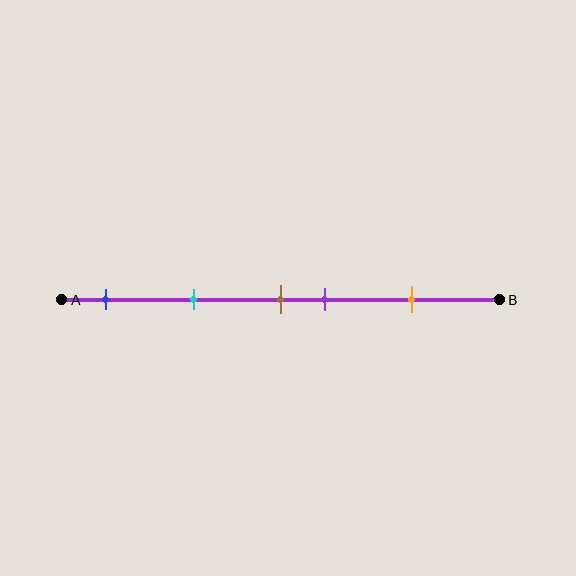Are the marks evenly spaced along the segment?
No, the marks are not evenly spaced.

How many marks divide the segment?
There are 5 marks dividing the segment.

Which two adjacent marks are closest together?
The brown and purple marks are the closest adjacent pair.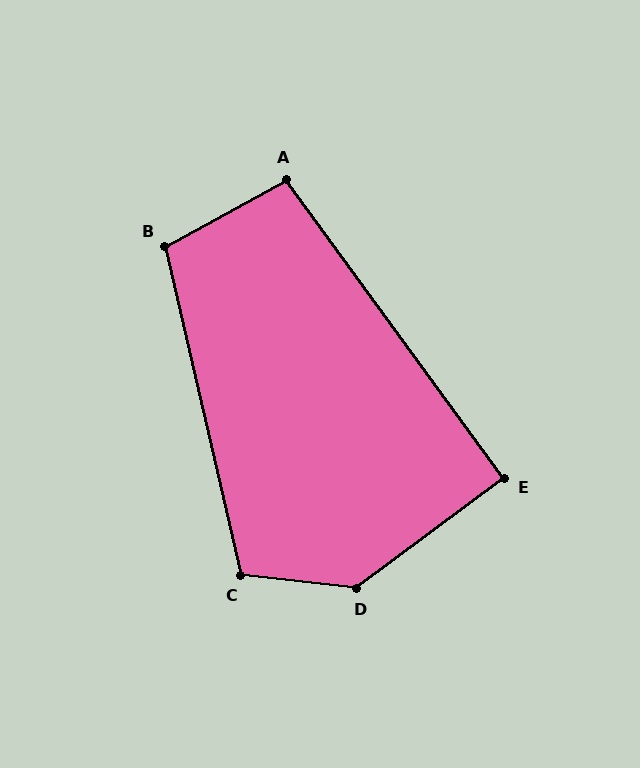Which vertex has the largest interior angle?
D, at approximately 137 degrees.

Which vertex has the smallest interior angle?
E, at approximately 90 degrees.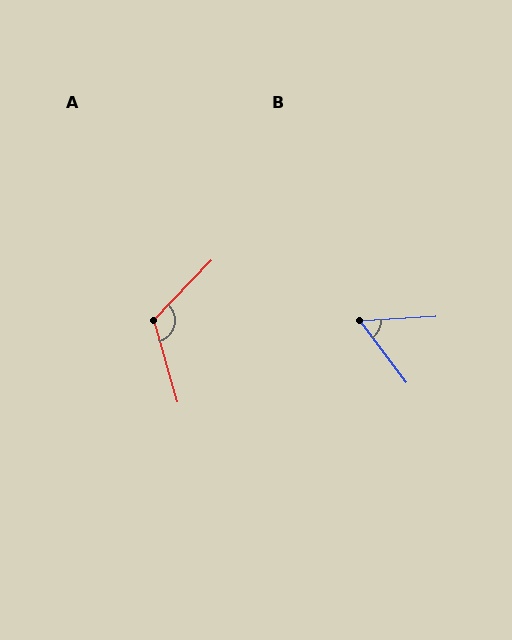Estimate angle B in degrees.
Approximately 57 degrees.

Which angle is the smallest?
B, at approximately 57 degrees.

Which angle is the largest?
A, at approximately 120 degrees.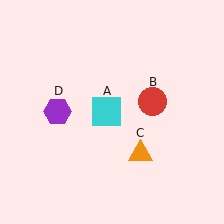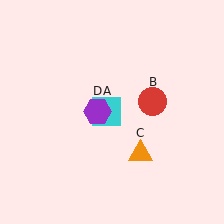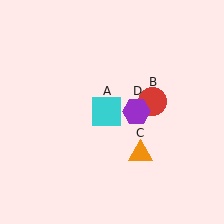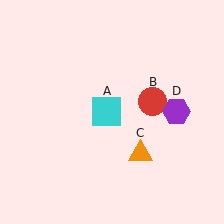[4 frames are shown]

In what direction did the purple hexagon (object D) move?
The purple hexagon (object D) moved right.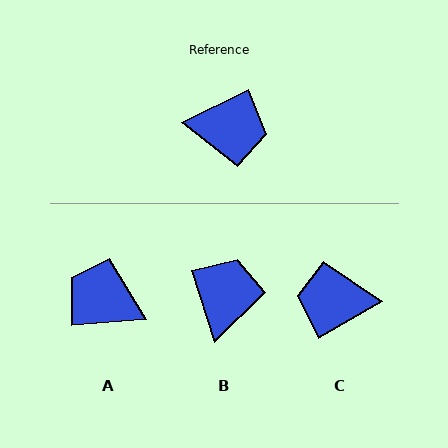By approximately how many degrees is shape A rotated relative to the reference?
Approximately 159 degrees counter-clockwise.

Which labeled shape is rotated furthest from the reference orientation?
C, about 176 degrees away.